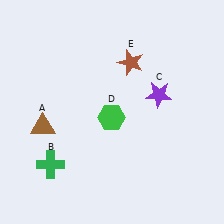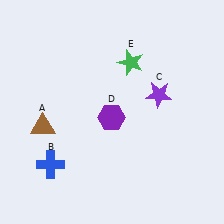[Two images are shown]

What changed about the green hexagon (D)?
In Image 1, D is green. In Image 2, it changed to purple.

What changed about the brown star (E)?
In Image 1, E is brown. In Image 2, it changed to green.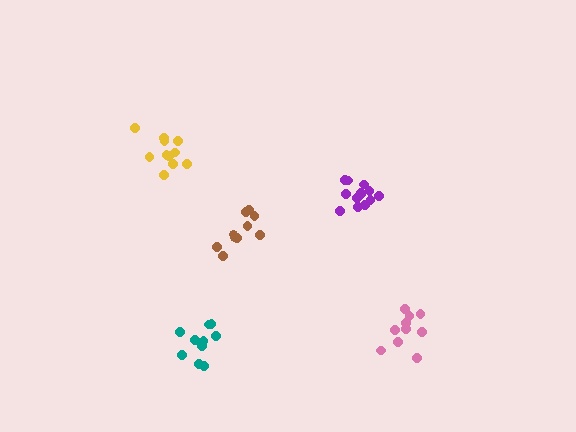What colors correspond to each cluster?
The clusters are colored: yellow, purple, pink, teal, brown.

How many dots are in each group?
Group 1: 11 dots, Group 2: 13 dots, Group 3: 10 dots, Group 4: 10 dots, Group 5: 10 dots (54 total).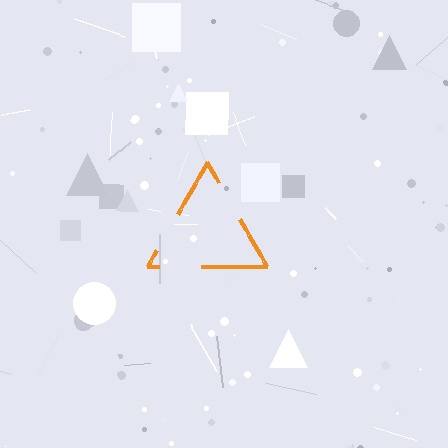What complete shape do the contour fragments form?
The contour fragments form a triangle.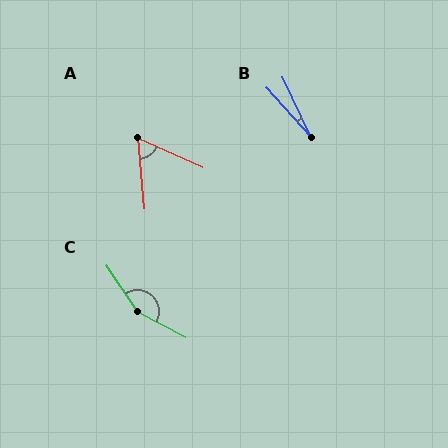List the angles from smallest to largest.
B (17°), A (60°), C (152°).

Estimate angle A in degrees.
Approximately 60 degrees.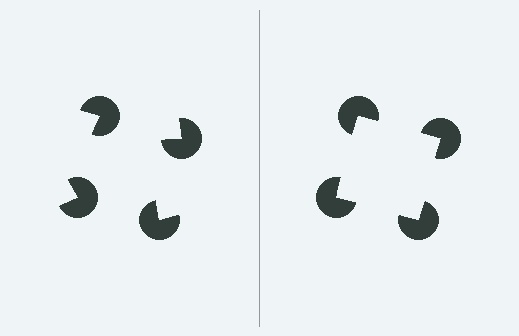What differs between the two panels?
The pac-man discs are positioned identically on both sides; only the wedge orientations differ. On the right they align to a square; on the left they are misaligned.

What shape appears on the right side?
An illusory square.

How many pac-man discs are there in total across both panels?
8 — 4 on each side.